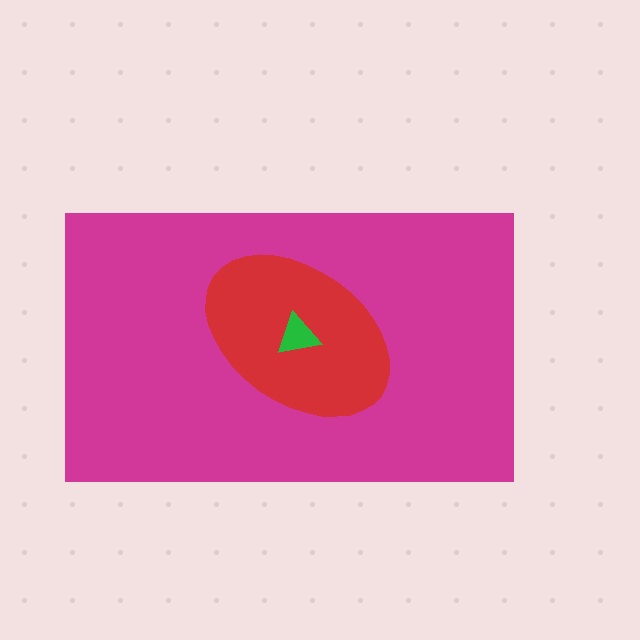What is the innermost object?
The green triangle.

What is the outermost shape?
The magenta rectangle.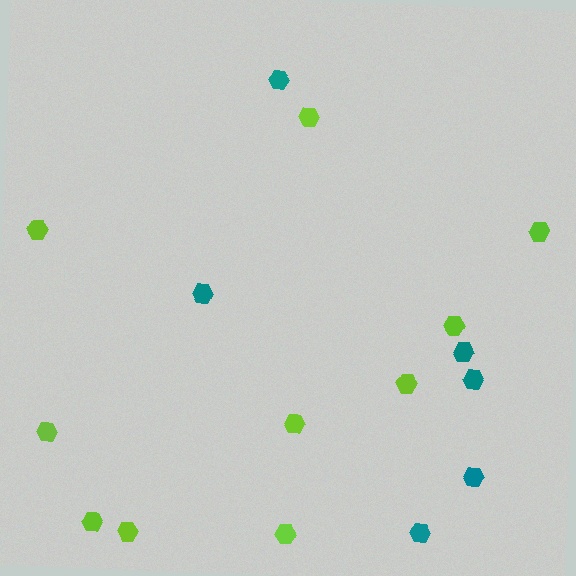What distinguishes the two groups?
There are 2 groups: one group of teal hexagons (6) and one group of lime hexagons (10).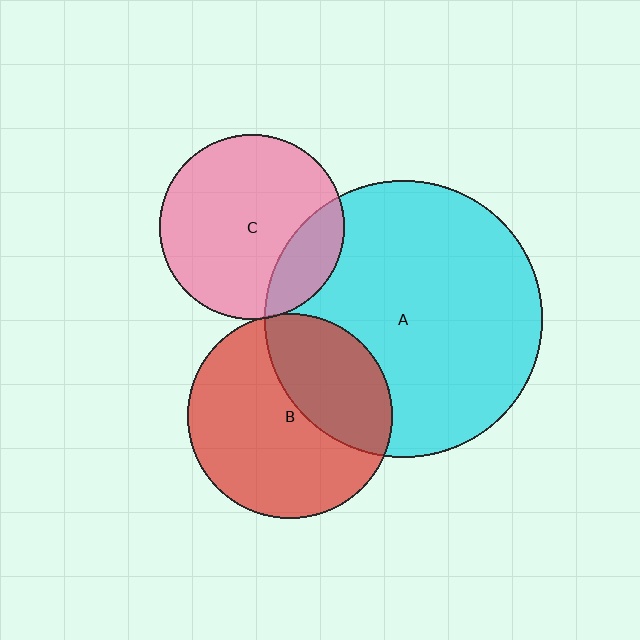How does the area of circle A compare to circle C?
Approximately 2.3 times.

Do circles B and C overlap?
Yes.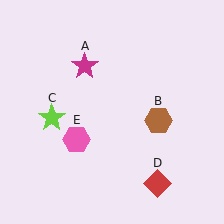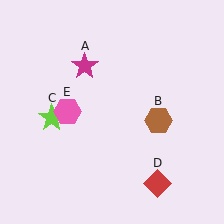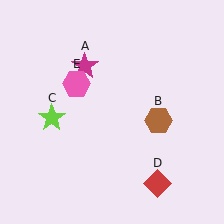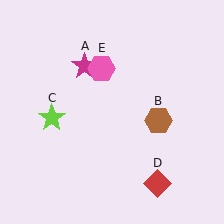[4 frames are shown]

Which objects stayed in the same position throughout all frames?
Magenta star (object A) and brown hexagon (object B) and lime star (object C) and red diamond (object D) remained stationary.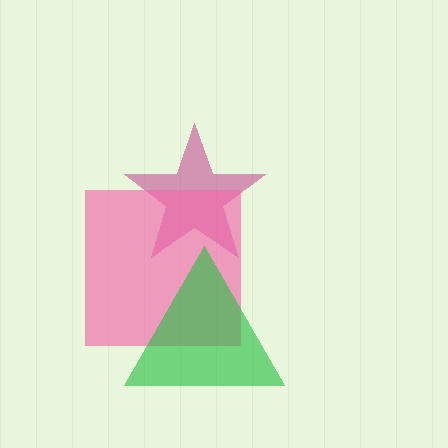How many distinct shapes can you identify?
There are 3 distinct shapes: a magenta star, a pink square, a green triangle.